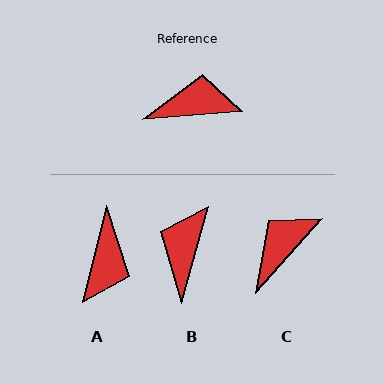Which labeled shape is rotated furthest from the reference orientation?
A, about 108 degrees away.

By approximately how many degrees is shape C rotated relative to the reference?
Approximately 44 degrees counter-clockwise.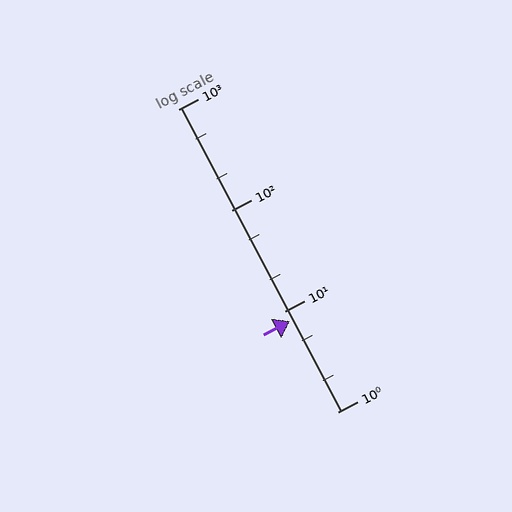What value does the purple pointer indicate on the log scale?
The pointer indicates approximately 7.9.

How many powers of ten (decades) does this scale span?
The scale spans 3 decades, from 1 to 1000.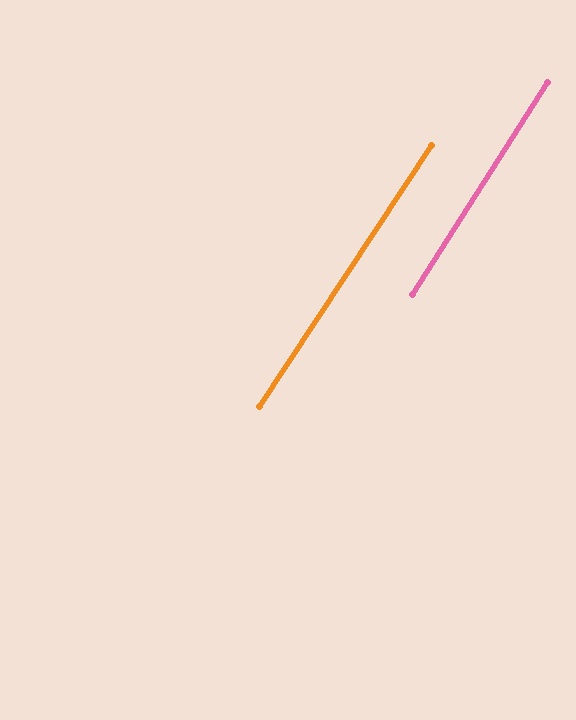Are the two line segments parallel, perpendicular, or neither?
Parallel — their directions differ by only 0.9°.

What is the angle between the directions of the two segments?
Approximately 1 degree.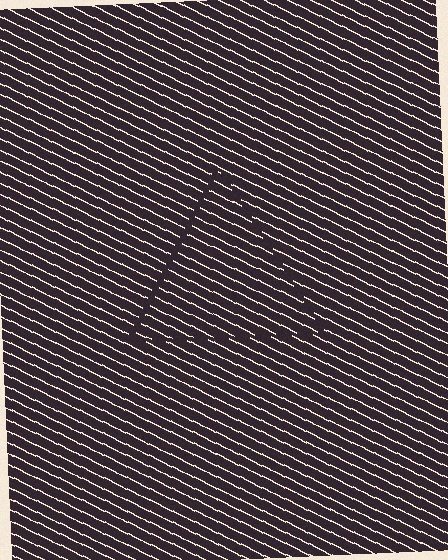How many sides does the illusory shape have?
3 sides — the line-ends trace a triangle.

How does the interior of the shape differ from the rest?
The interior of the shape contains the same grating, shifted by half a period — the contour is defined by the phase discontinuity where line-ends from the inner and outer gratings abut.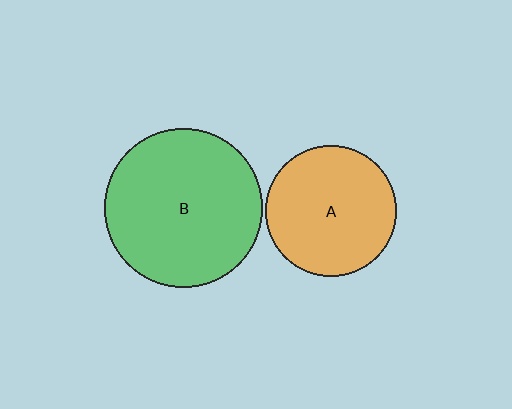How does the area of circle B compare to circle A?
Approximately 1.5 times.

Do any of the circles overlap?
No, none of the circles overlap.